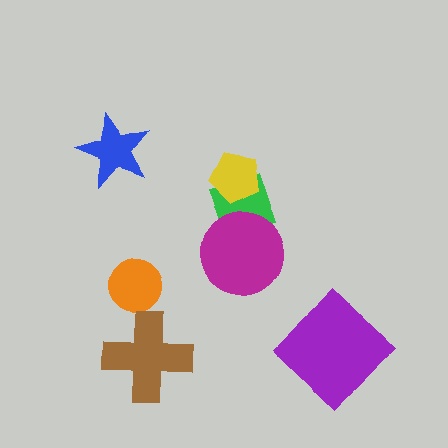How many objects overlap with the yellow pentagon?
1 object overlaps with the yellow pentagon.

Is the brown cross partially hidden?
No, no other shape covers it.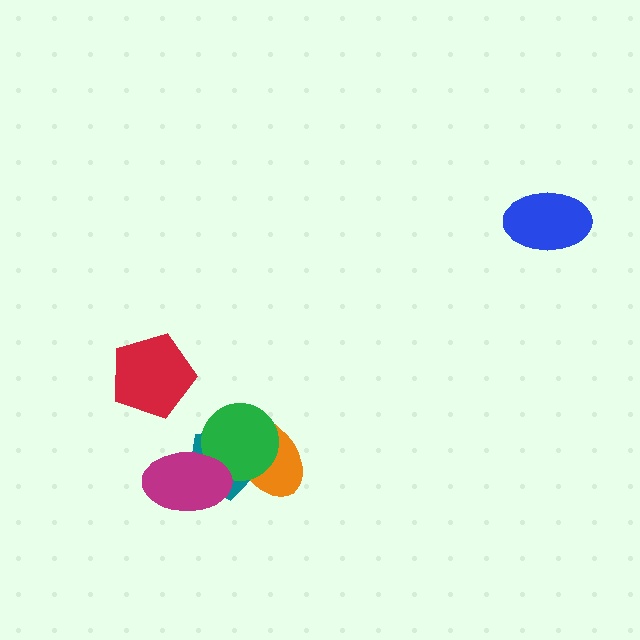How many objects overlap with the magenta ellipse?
2 objects overlap with the magenta ellipse.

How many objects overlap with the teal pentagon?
3 objects overlap with the teal pentagon.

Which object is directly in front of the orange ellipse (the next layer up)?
The teal pentagon is directly in front of the orange ellipse.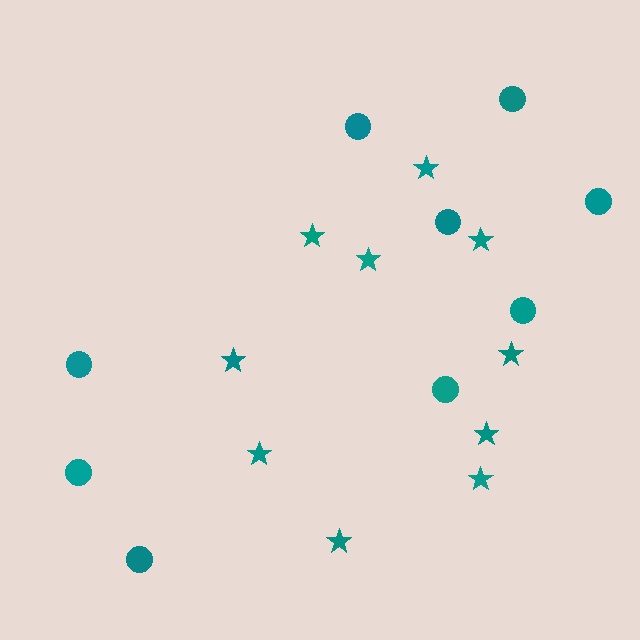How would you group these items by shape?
There are 2 groups: one group of circles (9) and one group of stars (10).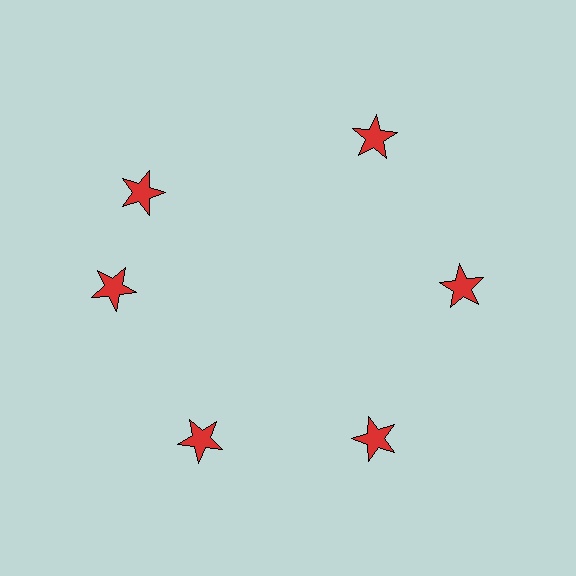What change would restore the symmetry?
The symmetry would be restored by rotating it back into even spacing with its neighbors so that all 6 stars sit at equal angles and equal distance from the center.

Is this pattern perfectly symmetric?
No. The 6 red stars are arranged in a ring, but one element near the 11 o'clock position is rotated out of alignment along the ring, breaking the 6-fold rotational symmetry.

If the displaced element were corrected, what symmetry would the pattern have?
It would have 6-fold rotational symmetry — the pattern would map onto itself every 60 degrees.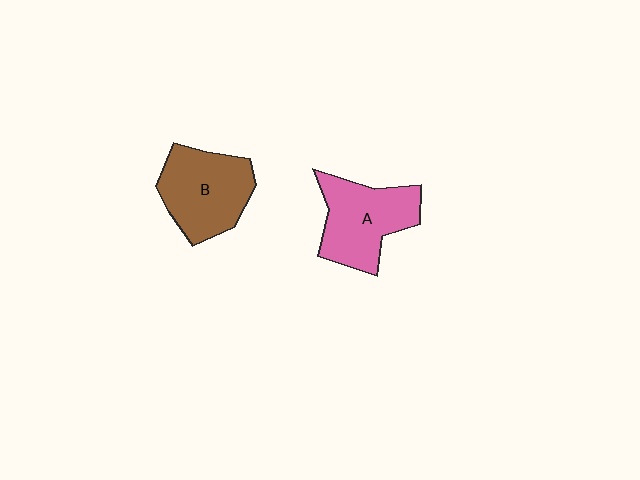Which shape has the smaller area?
Shape A (pink).